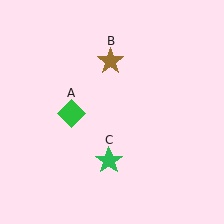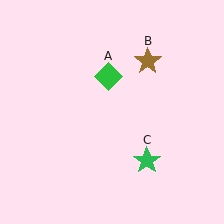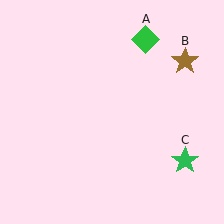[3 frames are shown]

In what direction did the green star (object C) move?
The green star (object C) moved right.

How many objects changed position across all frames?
3 objects changed position: green diamond (object A), brown star (object B), green star (object C).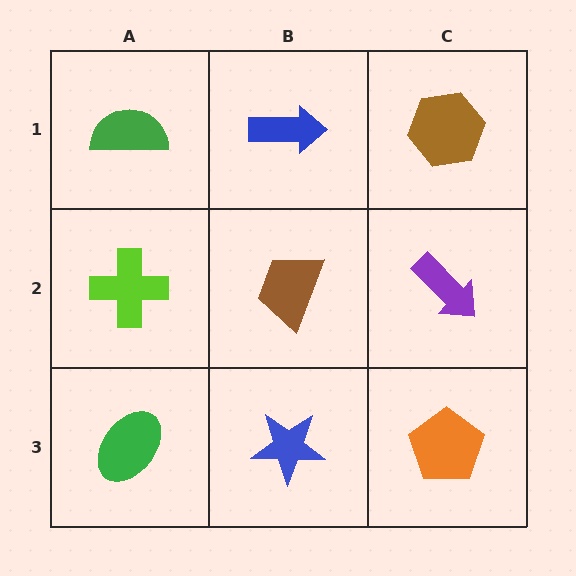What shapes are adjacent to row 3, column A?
A lime cross (row 2, column A), a blue star (row 3, column B).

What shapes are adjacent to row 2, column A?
A green semicircle (row 1, column A), a green ellipse (row 3, column A), a brown trapezoid (row 2, column B).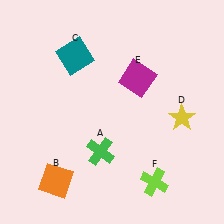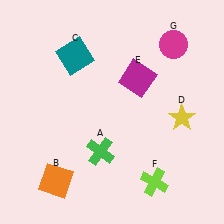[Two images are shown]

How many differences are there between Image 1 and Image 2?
There is 1 difference between the two images.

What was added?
A magenta circle (G) was added in Image 2.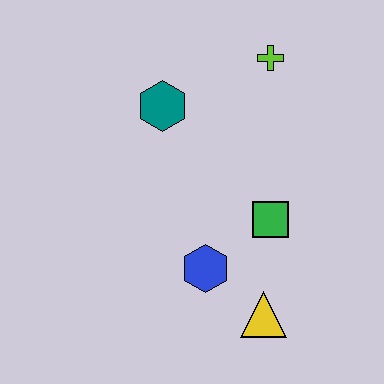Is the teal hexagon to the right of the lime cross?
No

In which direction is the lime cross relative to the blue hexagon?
The lime cross is above the blue hexagon.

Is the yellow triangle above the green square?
No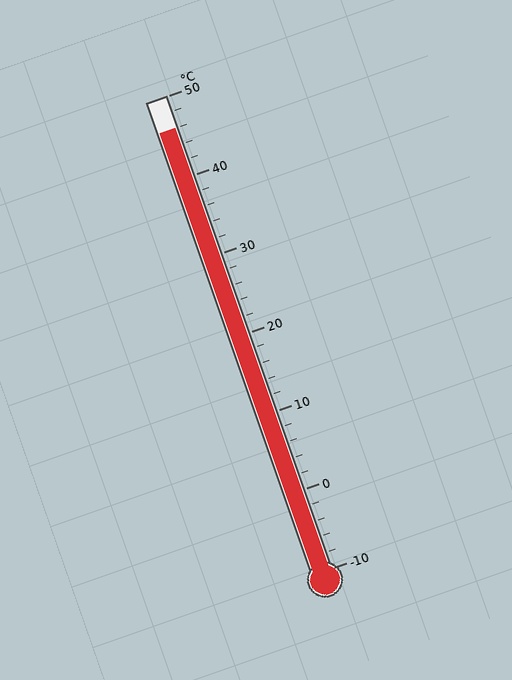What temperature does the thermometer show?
The thermometer shows approximately 46°C.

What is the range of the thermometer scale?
The thermometer scale ranges from -10°C to 50°C.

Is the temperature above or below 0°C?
The temperature is above 0°C.